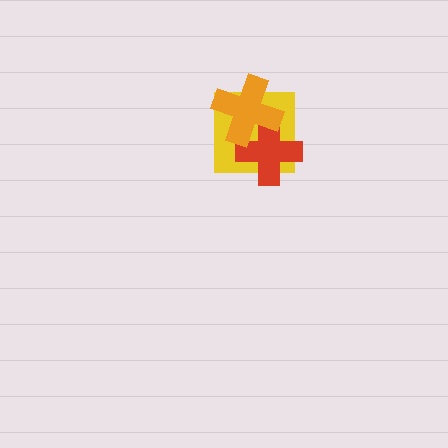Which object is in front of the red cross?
The orange cross is in front of the red cross.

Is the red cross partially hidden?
Yes, it is partially covered by another shape.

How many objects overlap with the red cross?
2 objects overlap with the red cross.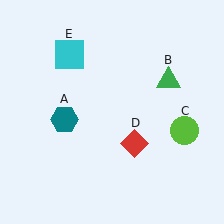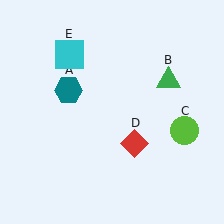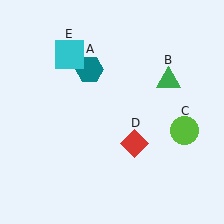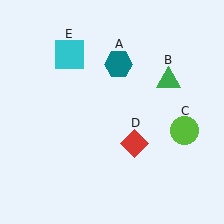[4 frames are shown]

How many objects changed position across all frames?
1 object changed position: teal hexagon (object A).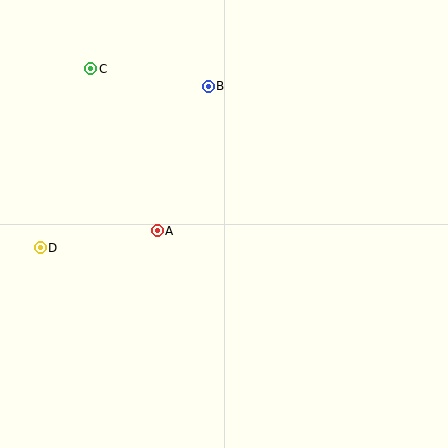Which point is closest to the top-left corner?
Point C is closest to the top-left corner.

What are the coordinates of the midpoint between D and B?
The midpoint between D and B is at (124, 167).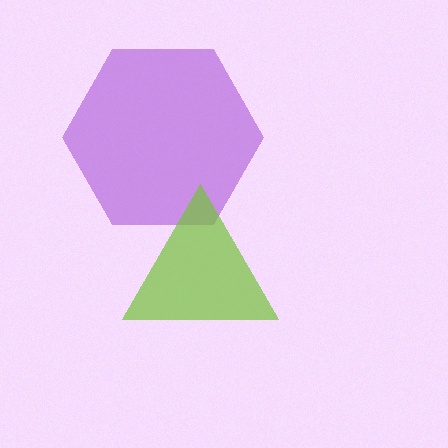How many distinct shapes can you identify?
There are 2 distinct shapes: a purple hexagon, a lime triangle.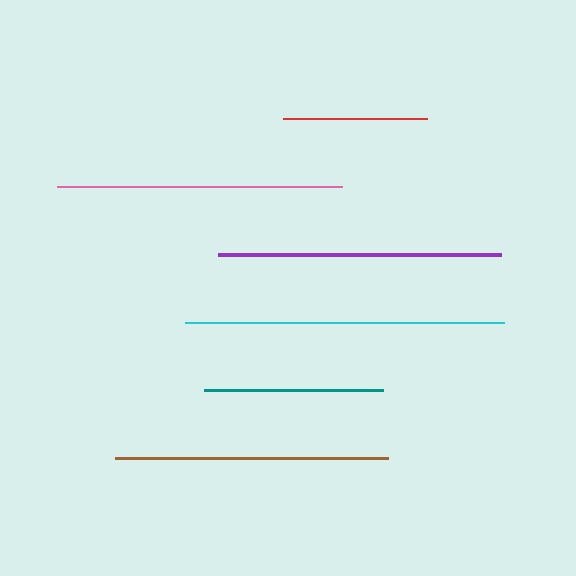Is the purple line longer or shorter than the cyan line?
The cyan line is longer than the purple line.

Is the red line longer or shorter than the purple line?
The purple line is longer than the red line.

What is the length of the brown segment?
The brown segment is approximately 274 pixels long.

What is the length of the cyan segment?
The cyan segment is approximately 320 pixels long.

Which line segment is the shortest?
The red line is the shortest at approximately 143 pixels.